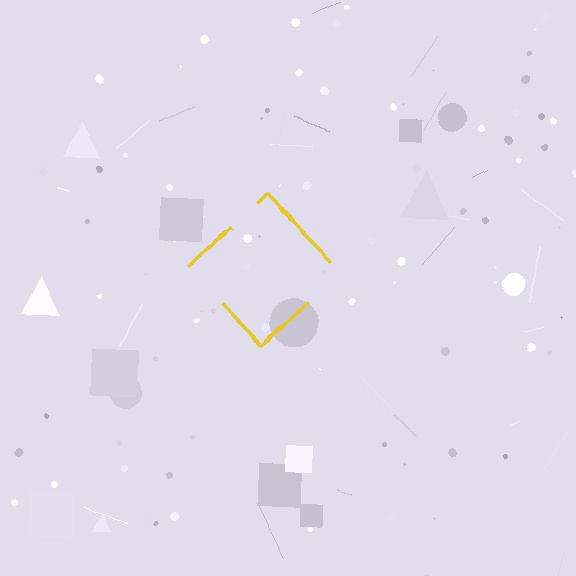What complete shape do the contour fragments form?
The contour fragments form a diamond.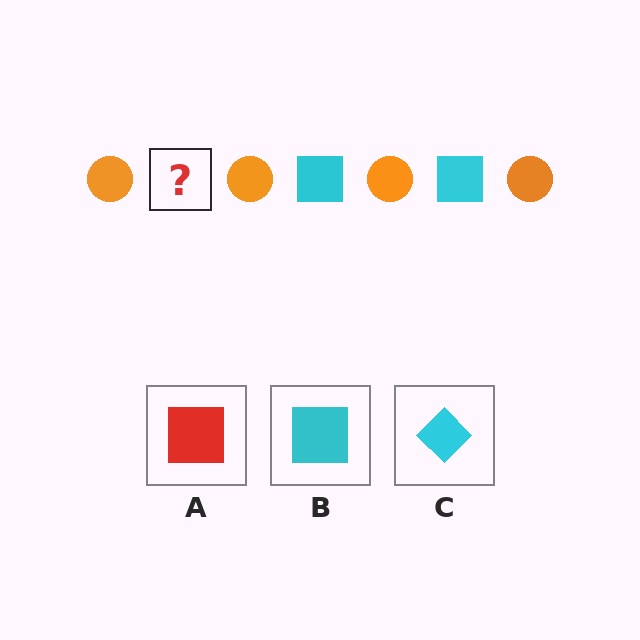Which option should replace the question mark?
Option B.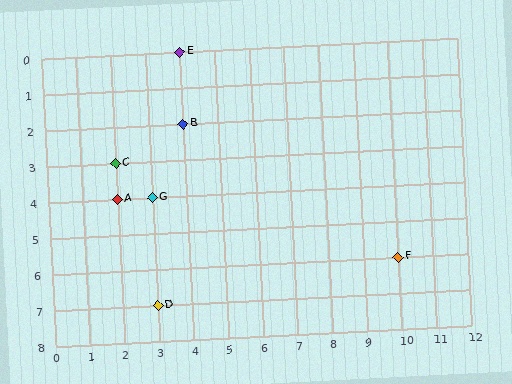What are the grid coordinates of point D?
Point D is at grid coordinates (3, 7).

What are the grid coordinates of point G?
Point G is at grid coordinates (3, 4).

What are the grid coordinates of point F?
Point F is at grid coordinates (10, 6).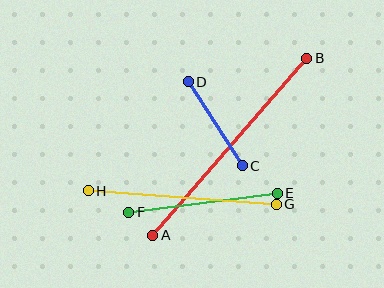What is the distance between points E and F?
The distance is approximately 150 pixels.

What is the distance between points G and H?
The distance is approximately 189 pixels.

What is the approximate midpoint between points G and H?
The midpoint is at approximately (182, 197) pixels.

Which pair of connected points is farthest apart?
Points A and B are farthest apart.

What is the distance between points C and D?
The distance is approximately 99 pixels.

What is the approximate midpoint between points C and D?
The midpoint is at approximately (215, 124) pixels.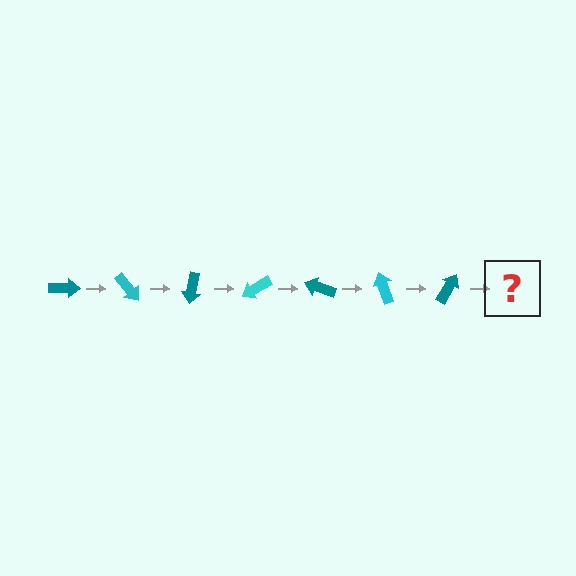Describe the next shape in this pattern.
It should be a cyan arrow, rotated 350 degrees from the start.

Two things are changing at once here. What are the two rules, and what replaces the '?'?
The two rules are that it rotates 50 degrees each step and the color cycles through teal and cyan. The '?' should be a cyan arrow, rotated 350 degrees from the start.